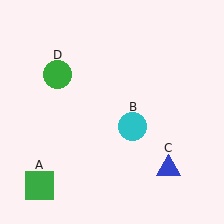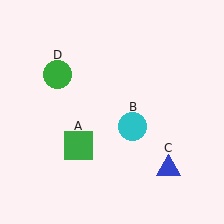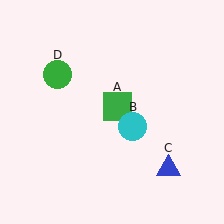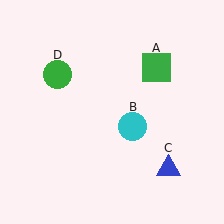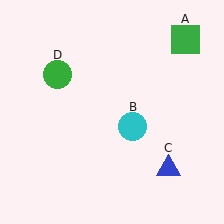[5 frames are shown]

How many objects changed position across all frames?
1 object changed position: green square (object A).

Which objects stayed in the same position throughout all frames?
Cyan circle (object B) and blue triangle (object C) and green circle (object D) remained stationary.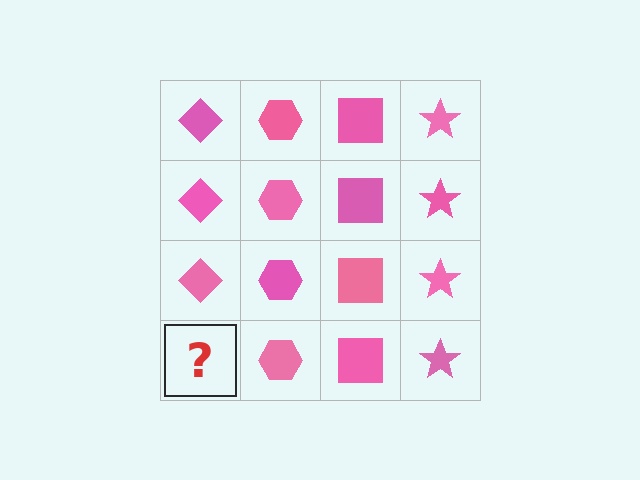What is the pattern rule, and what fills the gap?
The rule is that each column has a consistent shape. The gap should be filled with a pink diamond.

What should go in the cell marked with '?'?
The missing cell should contain a pink diamond.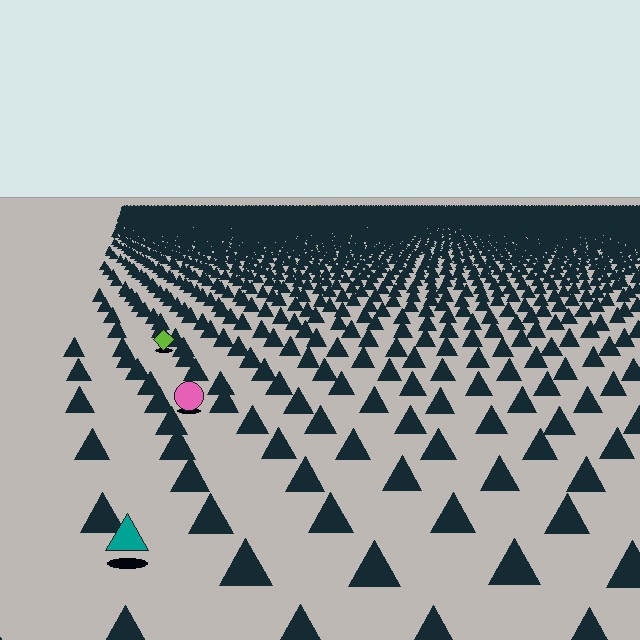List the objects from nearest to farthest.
From nearest to farthest: the teal triangle, the pink circle, the lime diamond.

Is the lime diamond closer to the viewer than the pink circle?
No. The pink circle is closer — you can tell from the texture gradient: the ground texture is coarser near it.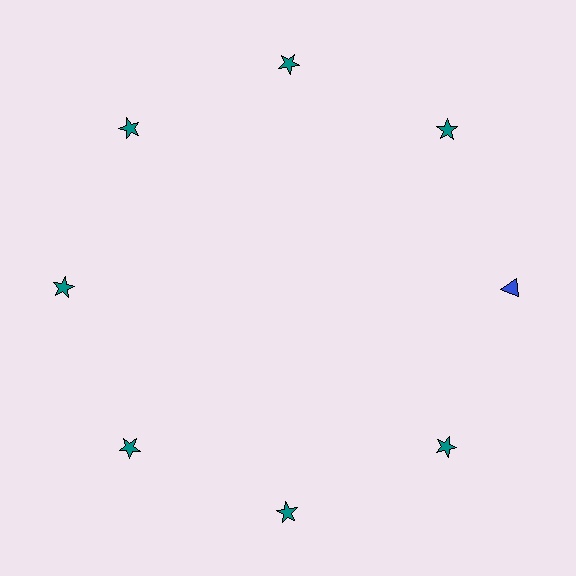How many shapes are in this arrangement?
There are 8 shapes arranged in a ring pattern.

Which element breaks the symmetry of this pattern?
The blue triangle at roughly the 3 o'clock position breaks the symmetry. All other shapes are teal stars.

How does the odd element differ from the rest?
It differs in both color (blue instead of teal) and shape (triangle instead of star).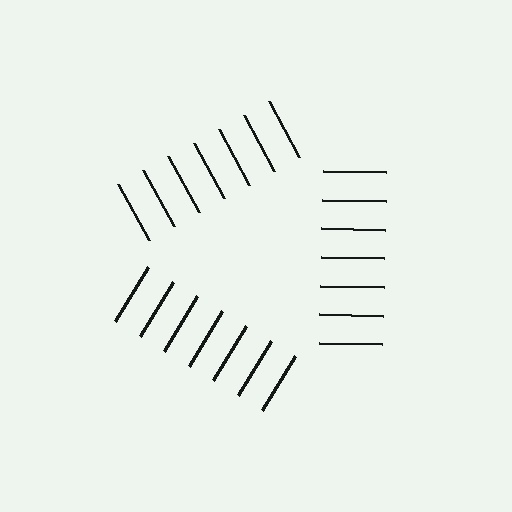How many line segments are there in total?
21 — 7 along each of the 3 edges.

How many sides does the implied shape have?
3 sides — the line-ends trace a triangle.